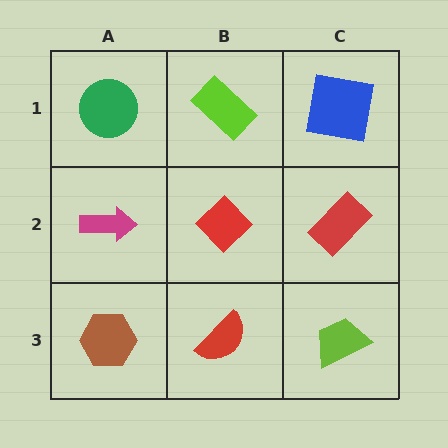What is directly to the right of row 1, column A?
A lime rectangle.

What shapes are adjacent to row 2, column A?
A green circle (row 1, column A), a brown hexagon (row 3, column A), a red diamond (row 2, column B).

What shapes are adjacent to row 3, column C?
A red rectangle (row 2, column C), a red semicircle (row 3, column B).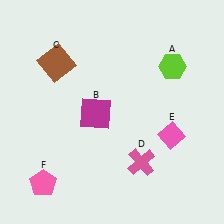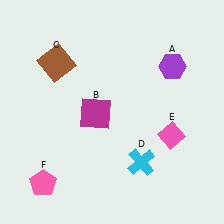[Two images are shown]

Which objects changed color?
A changed from lime to purple. D changed from pink to cyan.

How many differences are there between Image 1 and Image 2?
There are 2 differences between the two images.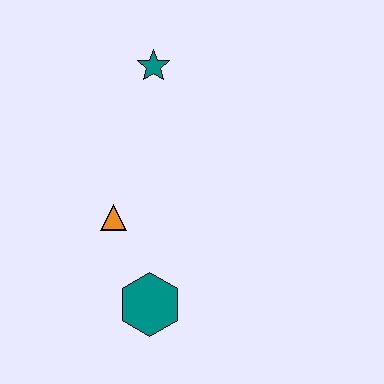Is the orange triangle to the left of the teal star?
Yes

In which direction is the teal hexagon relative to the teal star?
The teal hexagon is below the teal star.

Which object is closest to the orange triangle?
The teal hexagon is closest to the orange triangle.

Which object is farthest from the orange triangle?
The teal star is farthest from the orange triangle.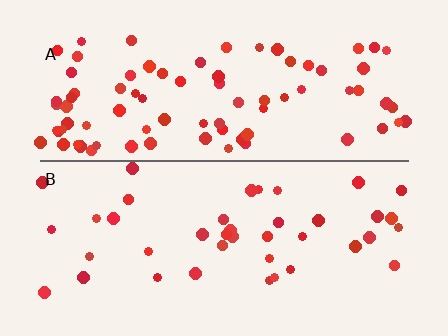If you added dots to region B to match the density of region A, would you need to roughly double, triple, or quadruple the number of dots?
Approximately double.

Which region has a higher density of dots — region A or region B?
A (the top).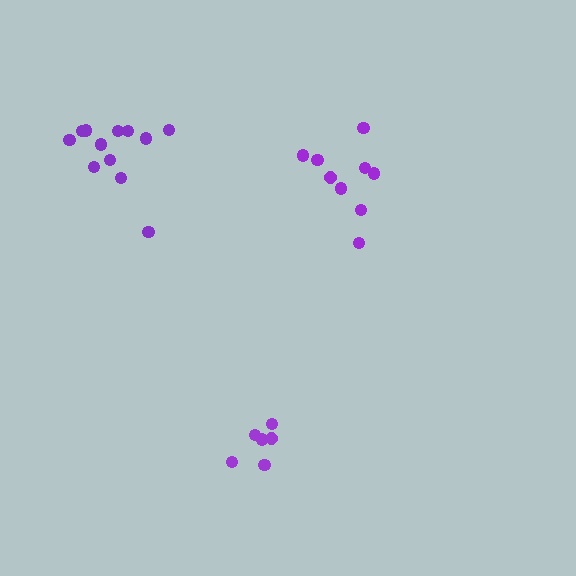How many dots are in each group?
Group 1: 9 dots, Group 2: 6 dots, Group 3: 12 dots (27 total).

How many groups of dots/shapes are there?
There are 3 groups.